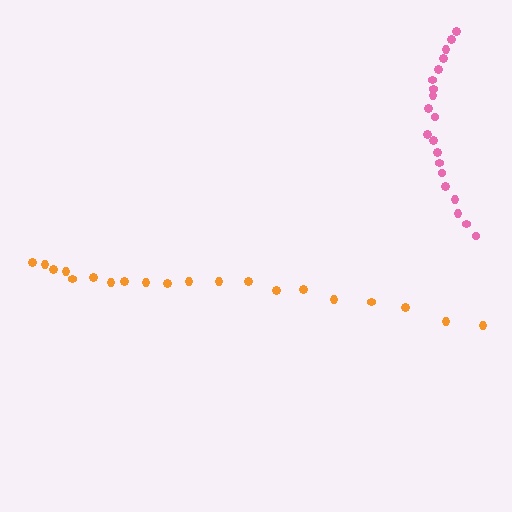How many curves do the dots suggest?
There are 2 distinct paths.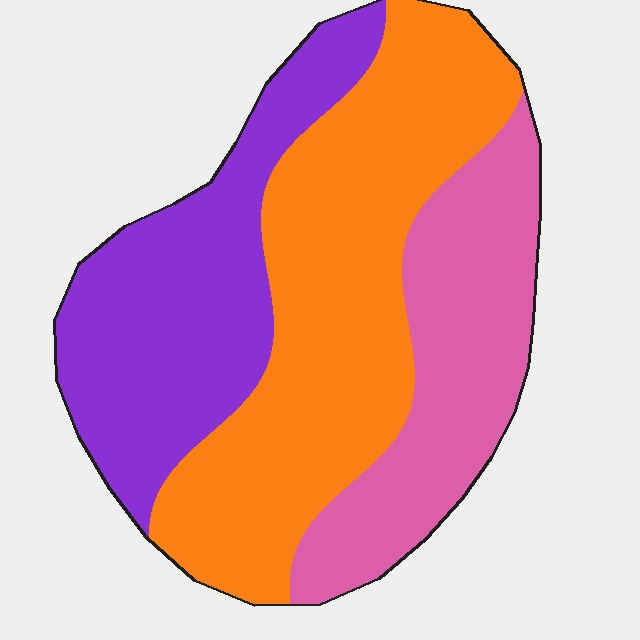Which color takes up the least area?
Pink, at roughly 25%.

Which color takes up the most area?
Orange, at roughly 45%.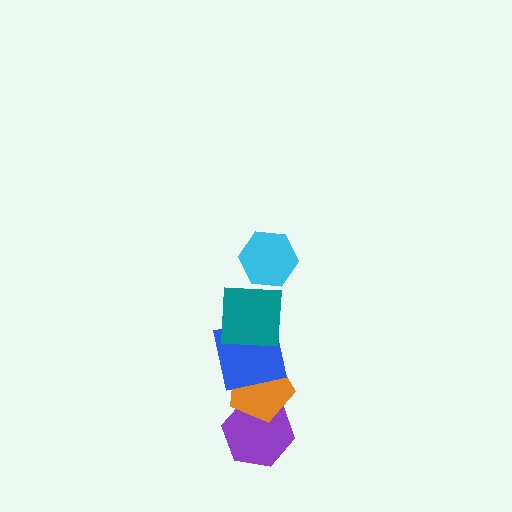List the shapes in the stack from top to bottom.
From top to bottom: the cyan hexagon, the teal square, the blue square, the orange pentagon, the purple hexagon.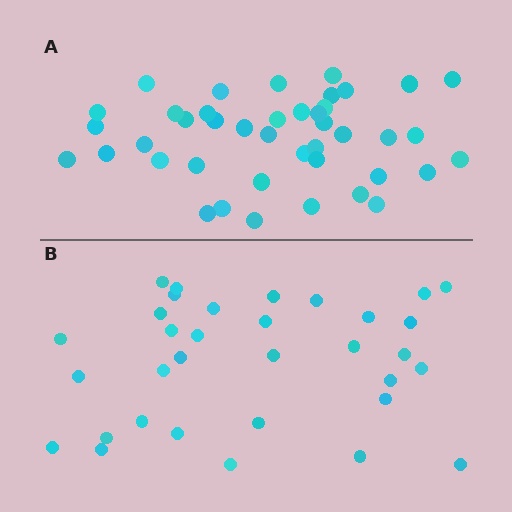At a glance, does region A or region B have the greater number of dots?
Region A (the top region) has more dots.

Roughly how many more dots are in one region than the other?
Region A has roughly 8 or so more dots than region B.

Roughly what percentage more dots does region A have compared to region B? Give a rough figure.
About 25% more.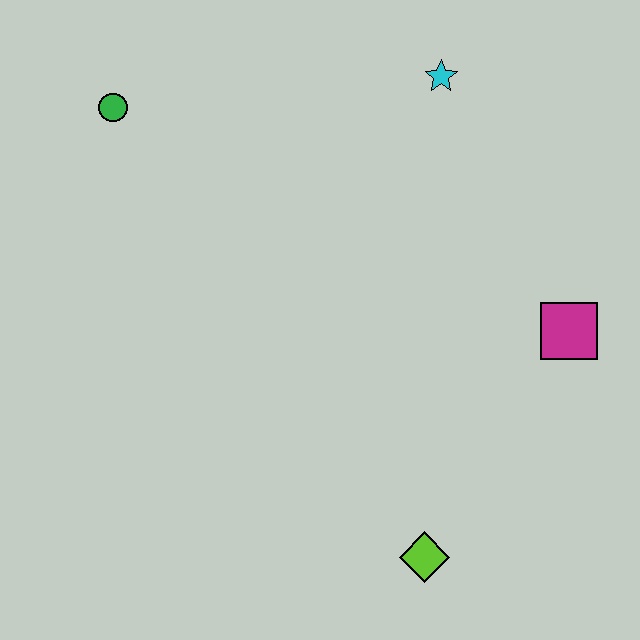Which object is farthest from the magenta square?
The green circle is farthest from the magenta square.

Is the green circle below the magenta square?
No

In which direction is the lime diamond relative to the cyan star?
The lime diamond is below the cyan star.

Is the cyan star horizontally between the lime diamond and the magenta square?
Yes